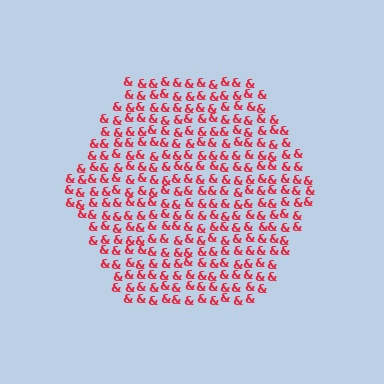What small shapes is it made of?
It is made of small ampersands.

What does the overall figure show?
The overall figure shows a hexagon.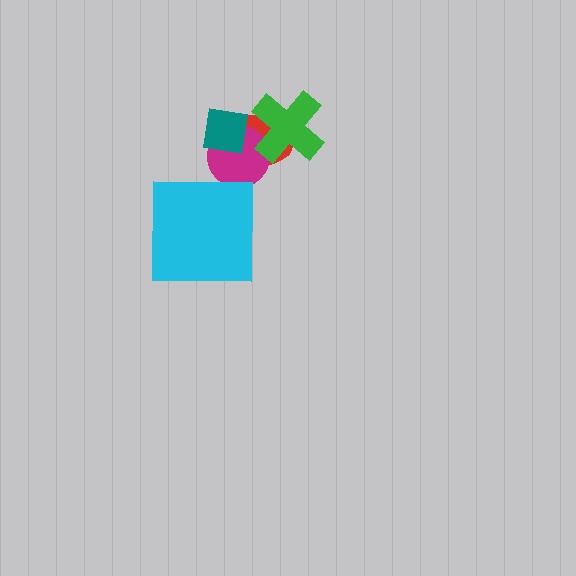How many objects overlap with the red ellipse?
3 objects overlap with the red ellipse.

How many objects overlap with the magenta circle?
3 objects overlap with the magenta circle.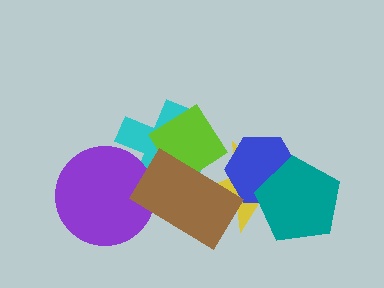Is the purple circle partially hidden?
Yes, it is partially covered by another shape.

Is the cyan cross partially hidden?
Yes, it is partially covered by another shape.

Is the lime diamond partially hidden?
Yes, it is partially covered by another shape.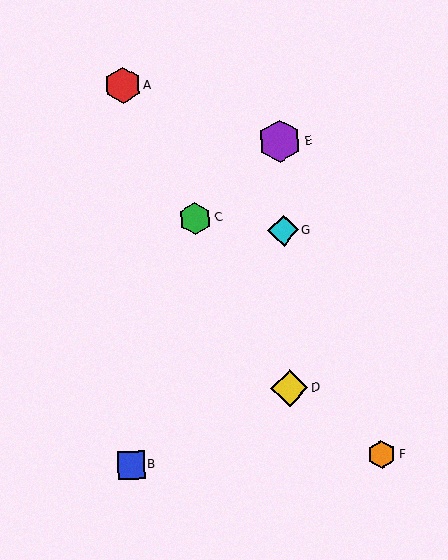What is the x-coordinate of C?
Object C is at x≈195.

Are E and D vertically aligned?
Yes, both are at x≈280.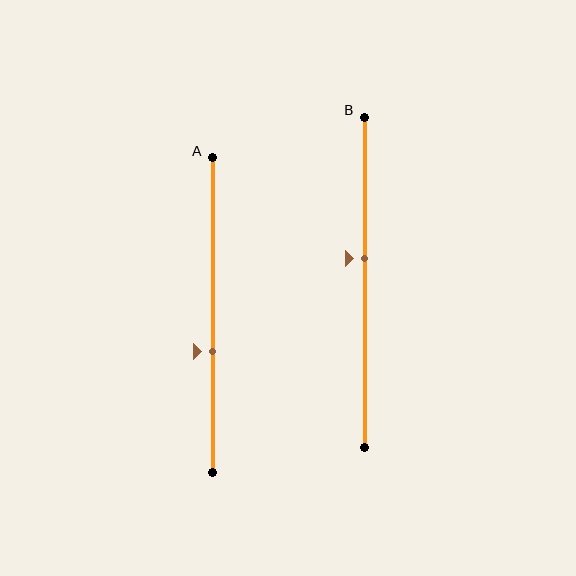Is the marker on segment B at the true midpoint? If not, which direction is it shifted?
No, the marker on segment B is shifted upward by about 7% of the segment length.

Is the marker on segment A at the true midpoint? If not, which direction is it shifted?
No, the marker on segment A is shifted downward by about 11% of the segment length.